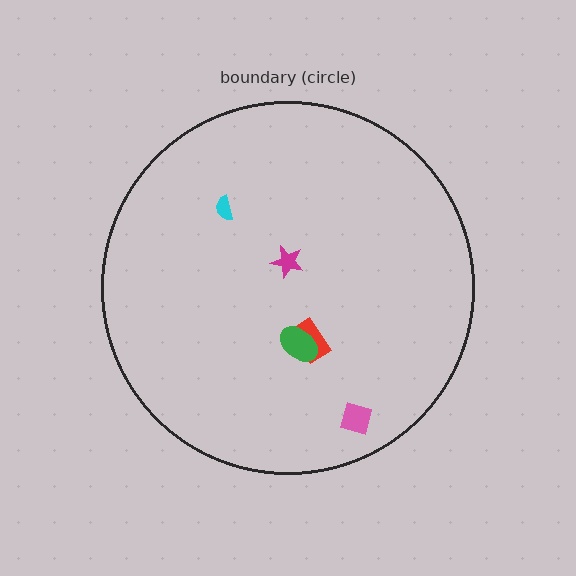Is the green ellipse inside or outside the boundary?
Inside.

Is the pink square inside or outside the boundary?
Inside.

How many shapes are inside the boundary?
5 inside, 0 outside.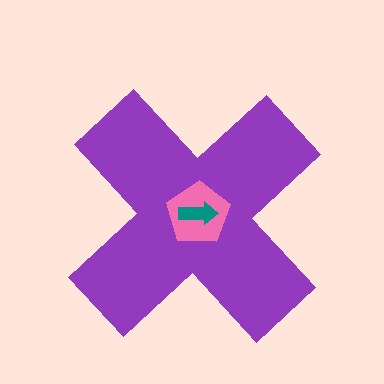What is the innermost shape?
The teal arrow.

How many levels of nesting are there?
3.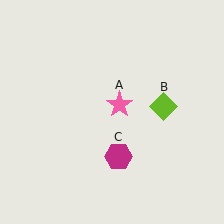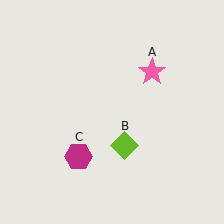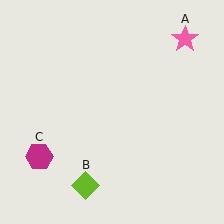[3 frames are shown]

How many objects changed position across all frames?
3 objects changed position: pink star (object A), lime diamond (object B), magenta hexagon (object C).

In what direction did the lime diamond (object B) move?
The lime diamond (object B) moved down and to the left.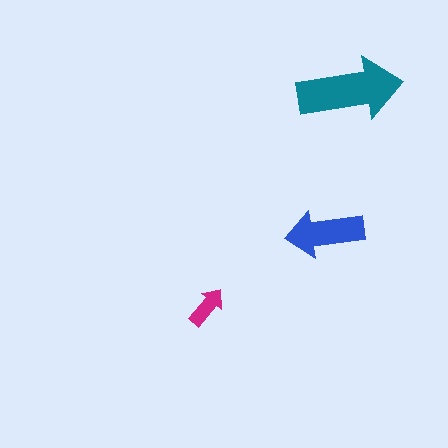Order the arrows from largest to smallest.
the teal one, the blue one, the magenta one.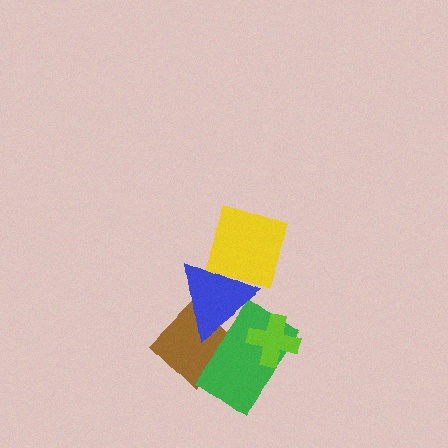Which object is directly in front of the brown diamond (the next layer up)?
The green rectangle is directly in front of the brown diamond.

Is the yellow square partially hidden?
Yes, it is partially covered by another shape.